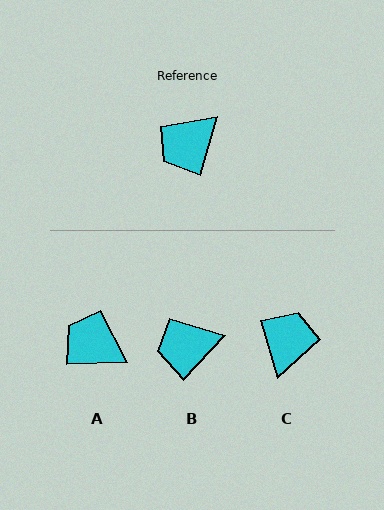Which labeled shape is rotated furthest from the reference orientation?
C, about 147 degrees away.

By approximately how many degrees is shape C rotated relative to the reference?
Approximately 147 degrees clockwise.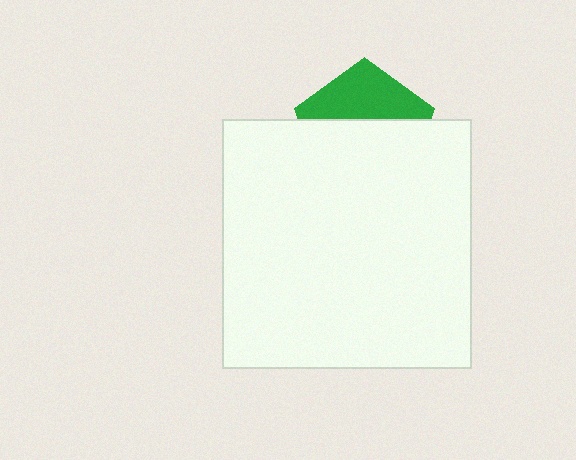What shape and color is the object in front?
The object in front is a white square.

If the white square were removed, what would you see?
You would see the complete green pentagon.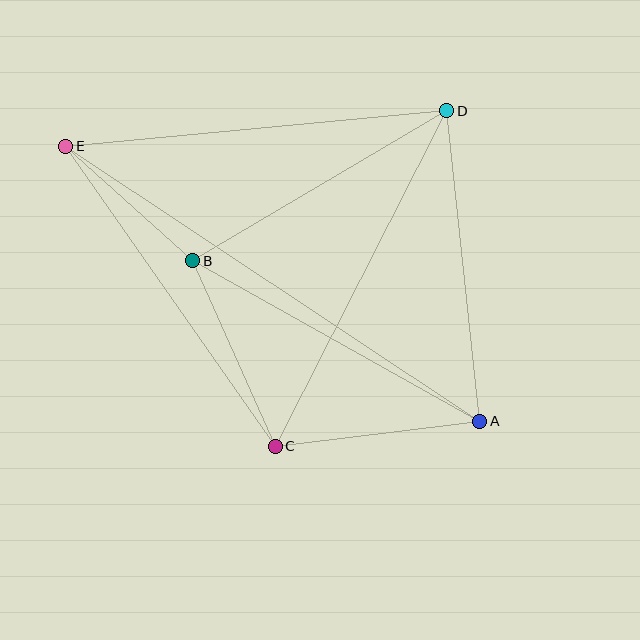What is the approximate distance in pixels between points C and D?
The distance between C and D is approximately 376 pixels.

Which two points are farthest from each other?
Points A and E are farthest from each other.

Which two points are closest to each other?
Points B and E are closest to each other.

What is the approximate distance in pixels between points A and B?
The distance between A and B is approximately 328 pixels.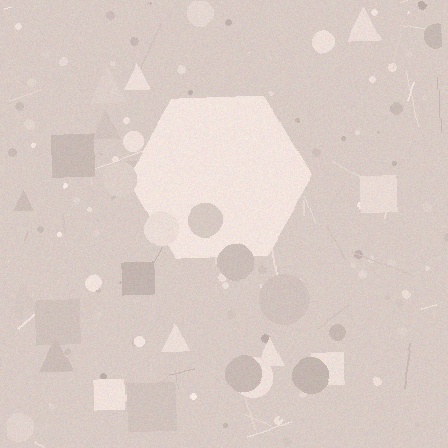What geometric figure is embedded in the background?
A hexagon is embedded in the background.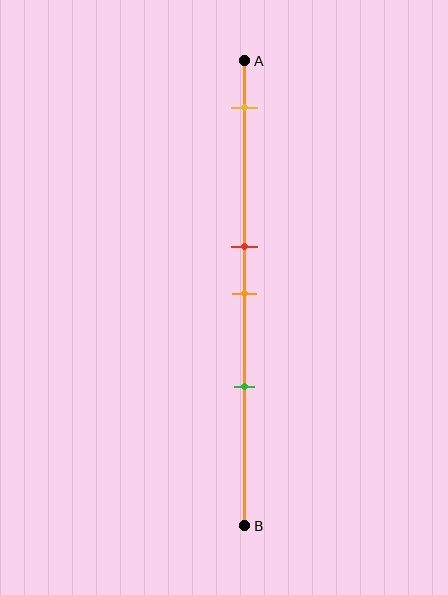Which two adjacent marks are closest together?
The red and orange marks are the closest adjacent pair.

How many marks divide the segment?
There are 4 marks dividing the segment.